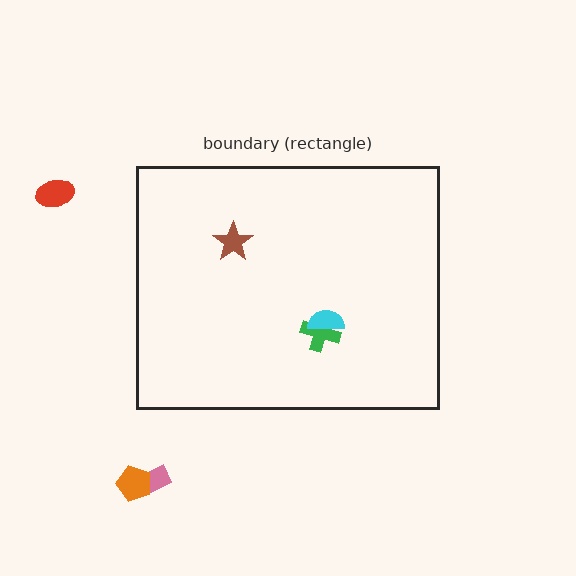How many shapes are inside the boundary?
3 inside, 3 outside.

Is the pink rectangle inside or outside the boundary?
Outside.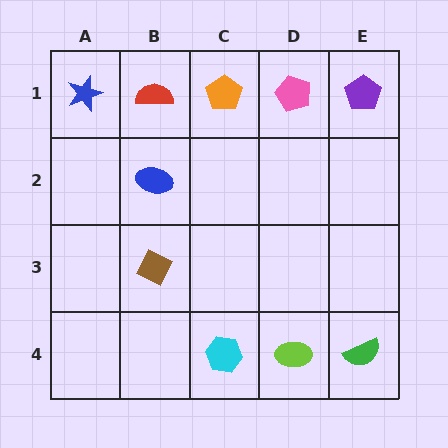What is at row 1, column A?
A blue star.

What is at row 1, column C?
An orange pentagon.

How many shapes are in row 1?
5 shapes.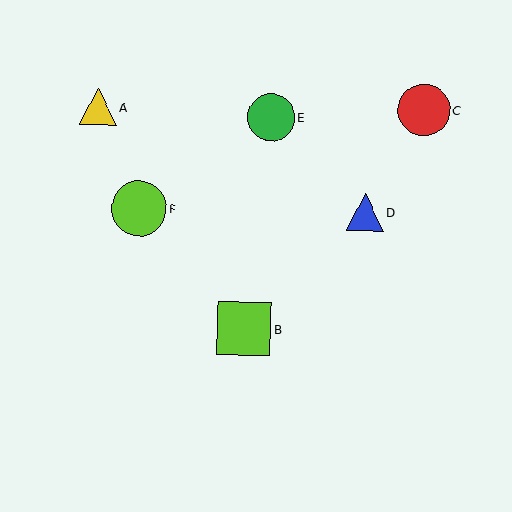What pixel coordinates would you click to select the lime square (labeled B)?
Click at (244, 329) to select the lime square B.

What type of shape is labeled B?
Shape B is a lime square.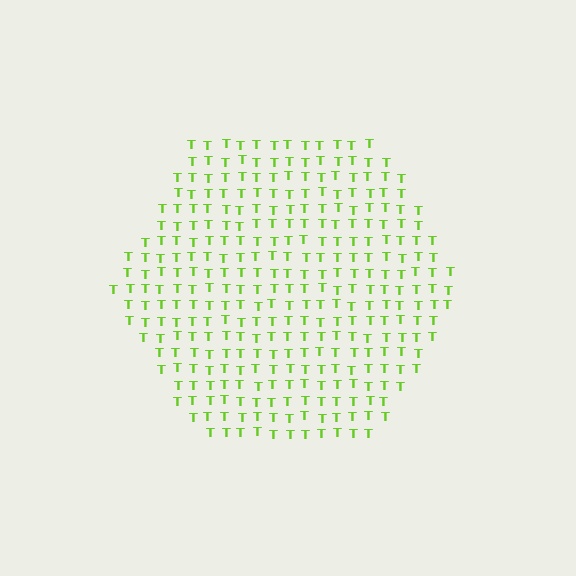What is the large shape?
The large shape is a hexagon.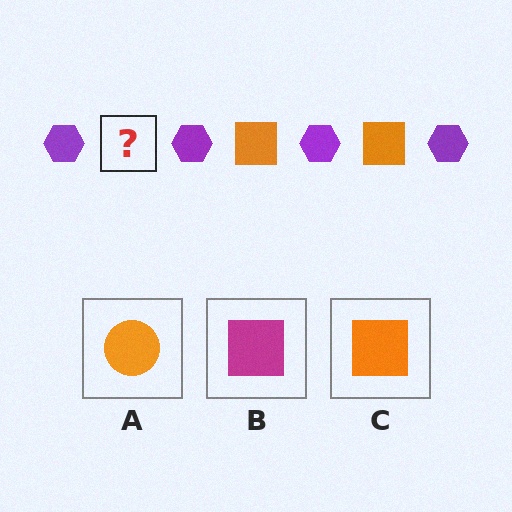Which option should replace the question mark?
Option C.